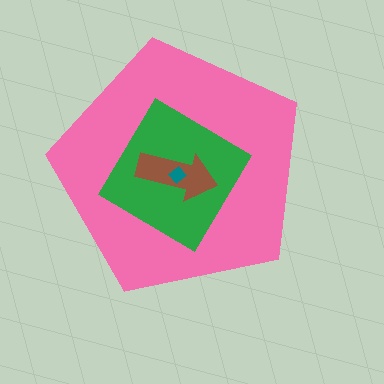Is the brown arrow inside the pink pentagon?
Yes.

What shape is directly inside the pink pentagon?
The green diamond.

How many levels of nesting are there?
4.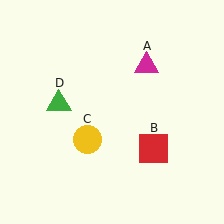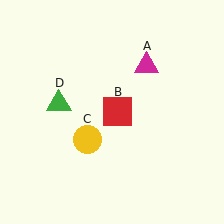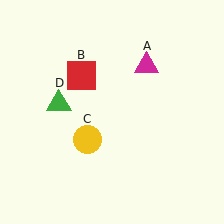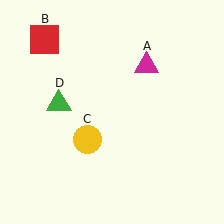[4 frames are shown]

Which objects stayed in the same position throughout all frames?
Magenta triangle (object A) and yellow circle (object C) and green triangle (object D) remained stationary.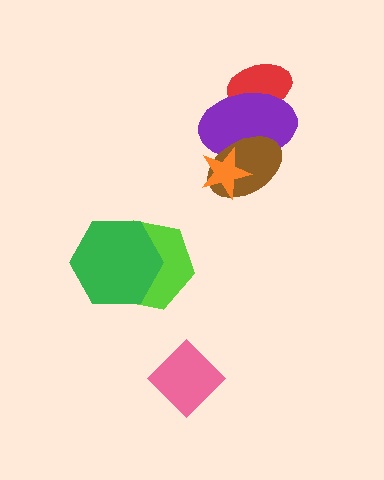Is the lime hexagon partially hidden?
Yes, it is partially covered by another shape.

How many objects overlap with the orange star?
2 objects overlap with the orange star.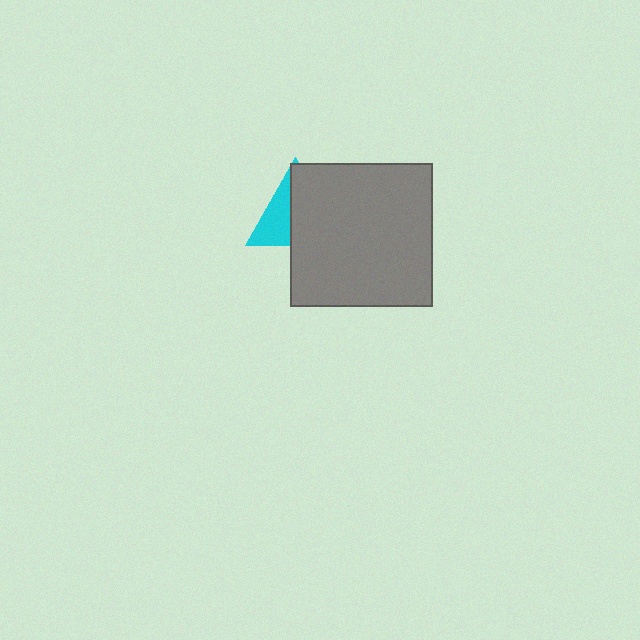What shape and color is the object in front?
The object in front is a gray square.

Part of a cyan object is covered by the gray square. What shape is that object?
It is a triangle.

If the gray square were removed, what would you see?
You would see the complete cyan triangle.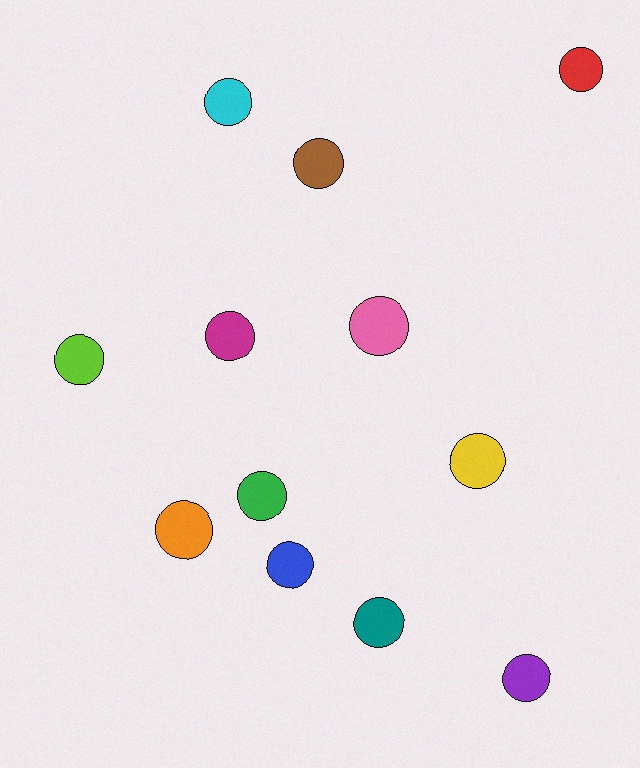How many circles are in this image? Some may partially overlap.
There are 12 circles.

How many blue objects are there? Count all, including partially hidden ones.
There is 1 blue object.